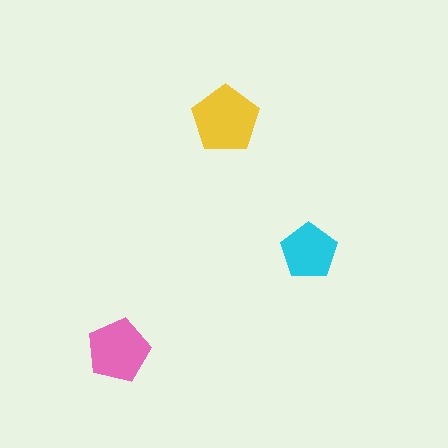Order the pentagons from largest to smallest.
the yellow one, the pink one, the cyan one.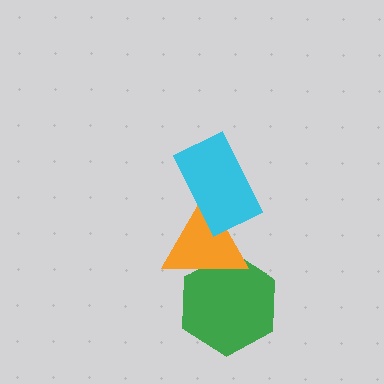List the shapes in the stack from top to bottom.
From top to bottom: the cyan rectangle, the orange triangle, the green hexagon.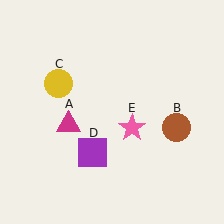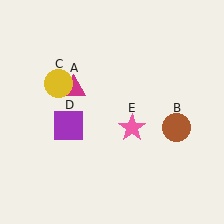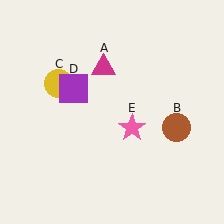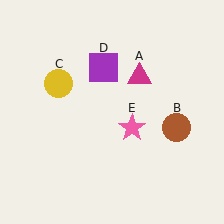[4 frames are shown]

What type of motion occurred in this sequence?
The magenta triangle (object A), purple square (object D) rotated clockwise around the center of the scene.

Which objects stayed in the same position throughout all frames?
Brown circle (object B) and yellow circle (object C) and pink star (object E) remained stationary.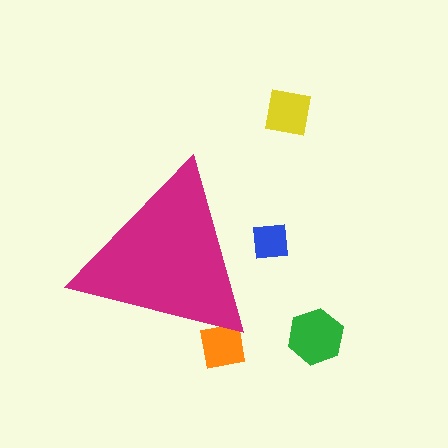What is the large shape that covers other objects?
A magenta triangle.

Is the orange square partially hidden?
Yes, the orange square is partially hidden behind the magenta triangle.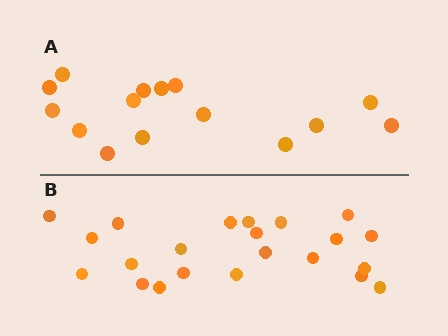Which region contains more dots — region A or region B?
Region B (the bottom region) has more dots.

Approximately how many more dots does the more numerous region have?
Region B has roughly 8 or so more dots than region A.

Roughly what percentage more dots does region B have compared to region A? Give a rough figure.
About 45% more.